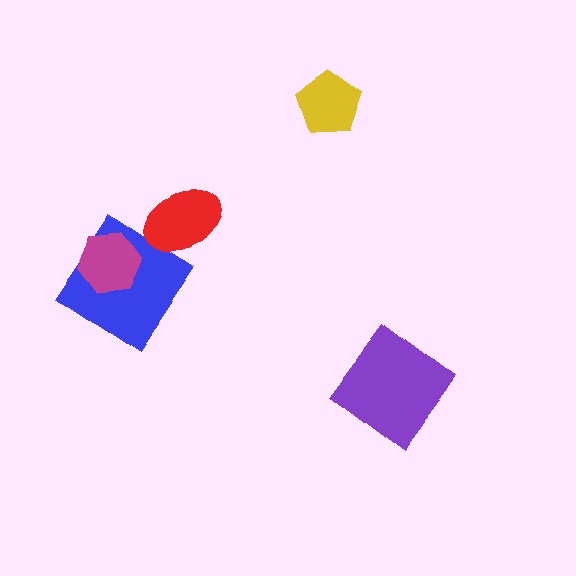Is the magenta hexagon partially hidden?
No, no other shape covers it.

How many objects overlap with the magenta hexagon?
1 object overlaps with the magenta hexagon.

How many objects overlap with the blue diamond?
1 object overlaps with the blue diamond.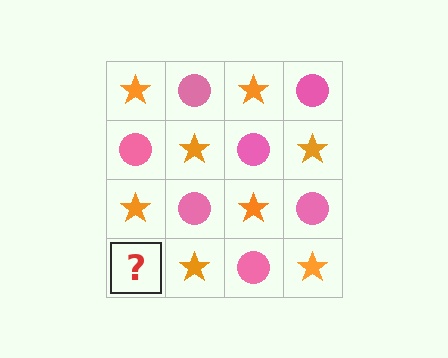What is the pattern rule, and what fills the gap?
The rule is that it alternates orange star and pink circle in a checkerboard pattern. The gap should be filled with a pink circle.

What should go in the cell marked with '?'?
The missing cell should contain a pink circle.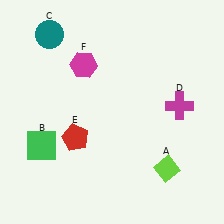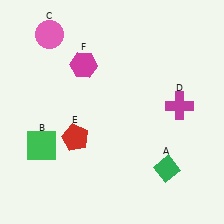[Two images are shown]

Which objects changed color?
A changed from lime to green. C changed from teal to pink.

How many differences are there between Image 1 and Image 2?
There are 2 differences between the two images.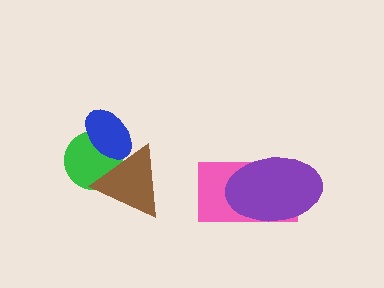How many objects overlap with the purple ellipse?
1 object overlaps with the purple ellipse.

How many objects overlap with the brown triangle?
2 objects overlap with the brown triangle.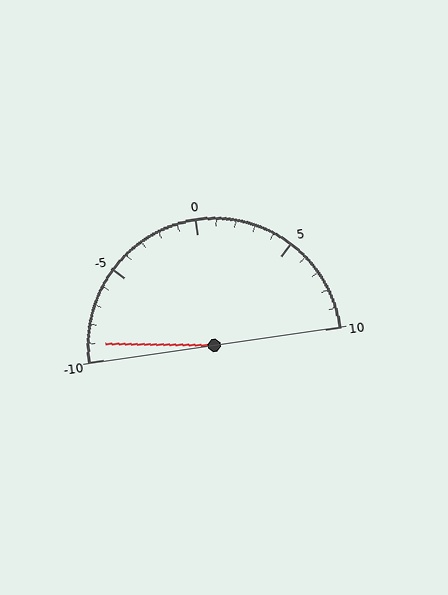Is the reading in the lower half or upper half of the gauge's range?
The reading is in the lower half of the range (-10 to 10).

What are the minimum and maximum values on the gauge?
The gauge ranges from -10 to 10.